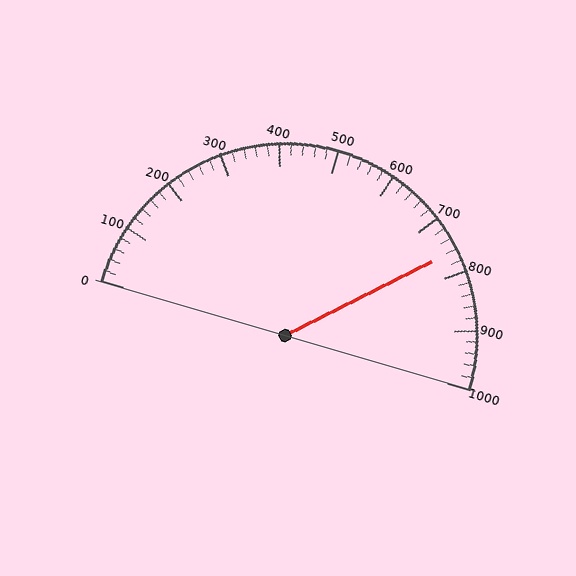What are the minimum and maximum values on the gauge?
The gauge ranges from 0 to 1000.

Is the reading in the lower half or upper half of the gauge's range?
The reading is in the upper half of the range (0 to 1000).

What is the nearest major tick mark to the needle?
The nearest major tick mark is 800.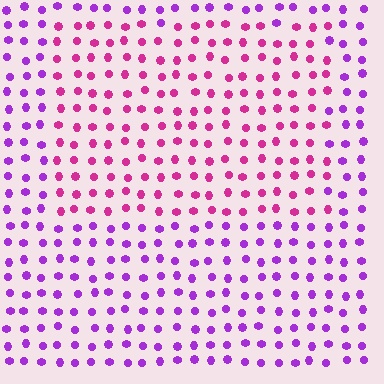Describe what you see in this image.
The image is filled with small purple elements in a uniform arrangement. A rectangle-shaped region is visible where the elements are tinted to a slightly different hue, forming a subtle color boundary.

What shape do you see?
I see a rectangle.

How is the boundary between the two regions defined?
The boundary is defined purely by a slight shift in hue (about 39 degrees). Spacing, size, and orientation are identical on both sides.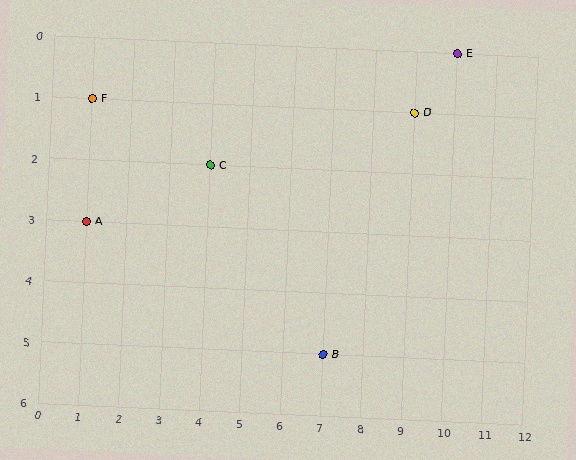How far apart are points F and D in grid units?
Points F and D are 8 columns apart.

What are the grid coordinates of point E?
Point E is at grid coordinates (10, 0).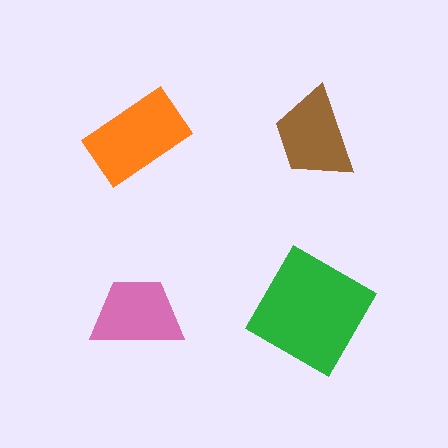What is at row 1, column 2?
A brown trapezoid.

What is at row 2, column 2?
A green diamond.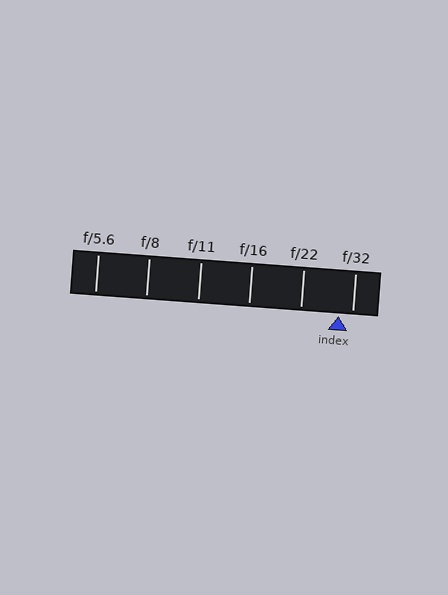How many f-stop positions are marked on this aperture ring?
There are 6 f-stop positions marked.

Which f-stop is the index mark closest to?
The index mark is closest to f/32.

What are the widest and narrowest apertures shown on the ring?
The widest aperture shown is f/5.6 and the narrowest is f/32.